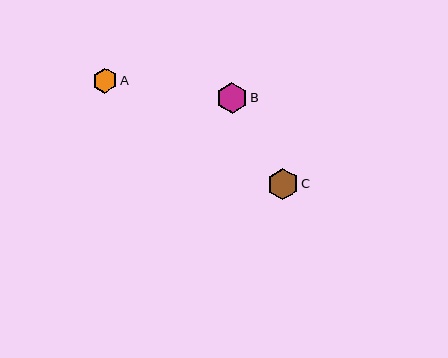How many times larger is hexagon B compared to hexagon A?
Hexagon B is approximately 1.3 times the size of hexagon A.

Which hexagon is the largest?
Hexagon C is the largest with a size of approximately 31 pixels.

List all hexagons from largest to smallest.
From largest to smallest: C, B, A.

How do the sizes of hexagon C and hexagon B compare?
Hexagon C and hexagon B are approximately the same size.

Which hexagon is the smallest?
Hexagon A is the smallest with a size of approximately 25 pixels.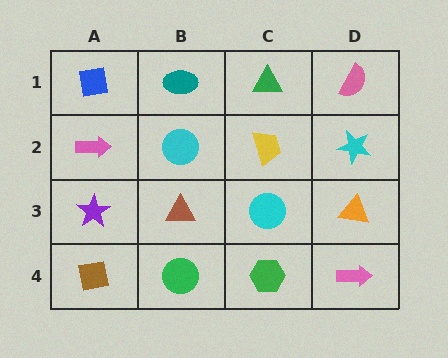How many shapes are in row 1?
4 shapes.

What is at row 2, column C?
A yellow trapezoid.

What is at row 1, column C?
A green triangle.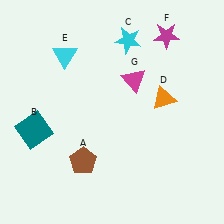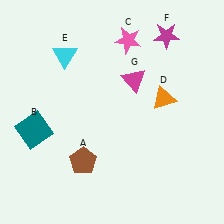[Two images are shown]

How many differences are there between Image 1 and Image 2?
There is 1 difference between the two images.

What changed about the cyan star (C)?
In Image 1, C is cyan. In Image 2, it changed to pink.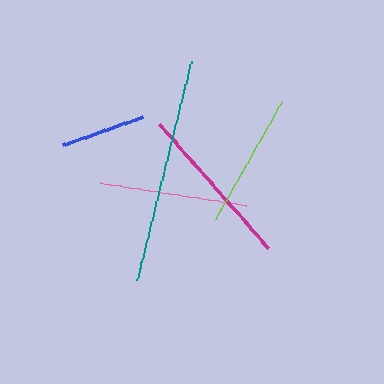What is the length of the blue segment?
The blue segment is approximately 84 pixels long.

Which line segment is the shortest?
The blue line is the shortest at approximately 84 pixels.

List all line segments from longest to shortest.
From longest to shortest: teal, magenta, pink, lime, blue.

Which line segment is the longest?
The teal line is the longest at approximately 225 pixels.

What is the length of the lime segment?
The lime segment is approximately 135 pixels long.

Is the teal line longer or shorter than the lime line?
The teal line is longer than the lime line.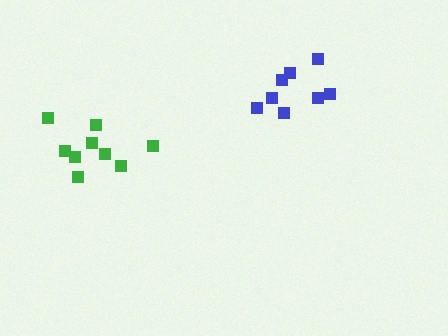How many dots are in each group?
Group 1: 9 dots, Group 2: 8 dots (17 total).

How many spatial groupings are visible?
There are 2 spatial groupings.